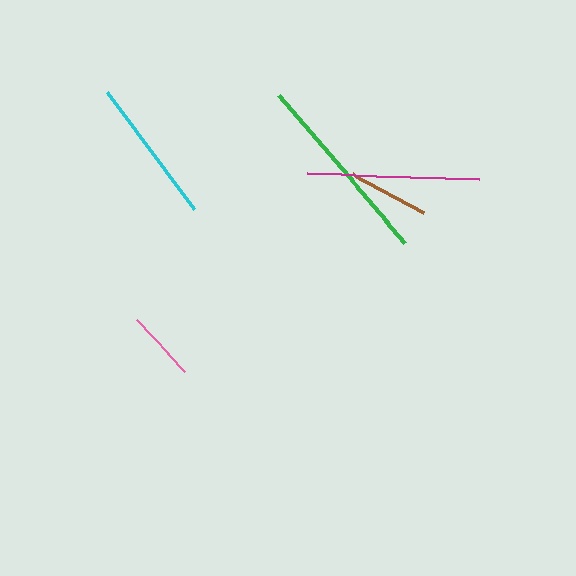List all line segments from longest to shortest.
From longest to shortest: green, magenta, cyan, brown, pink.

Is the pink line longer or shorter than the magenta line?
The magenta line is longer than the pink line.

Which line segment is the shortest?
The pink line is the shortest at approximately 71 pixels.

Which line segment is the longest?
The green line is the longest at approximately 194 pixels.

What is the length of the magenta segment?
The magenta segment is approximately 172 pixels long.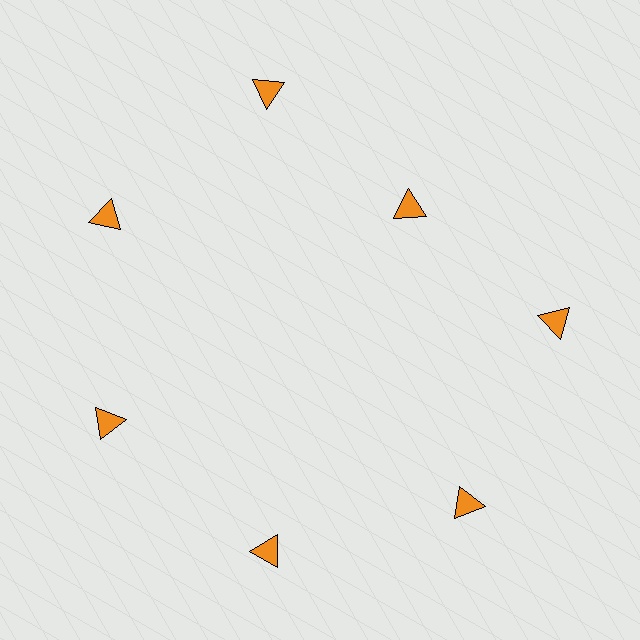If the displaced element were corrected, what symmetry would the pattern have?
It would have 7-fold rotational symmetry — the pattern would map onto itself every 51 degrees.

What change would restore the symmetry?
The symmetry would be restored by moving it outward, back onto the ring so that all 7 triangles sit at equal angles and equal distance from the center.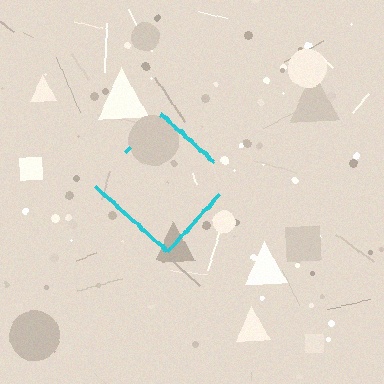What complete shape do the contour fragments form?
The contour fragments form a diamond.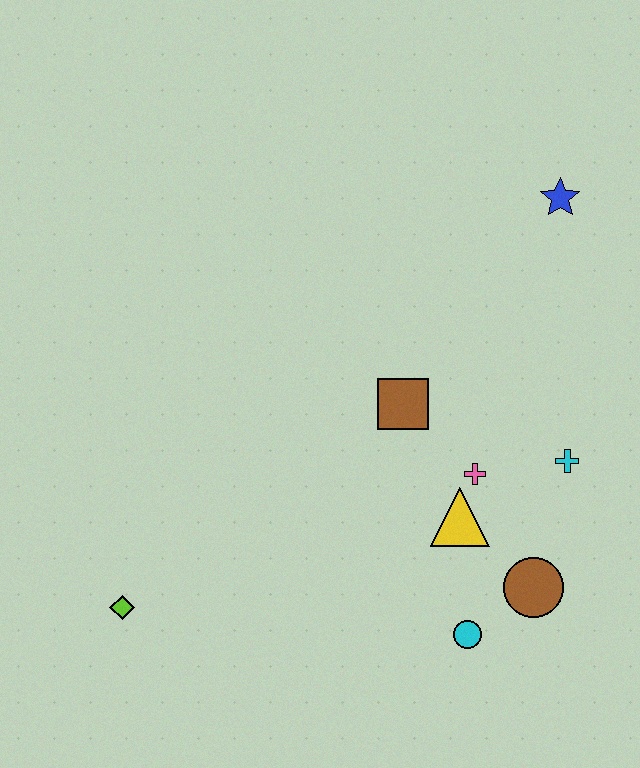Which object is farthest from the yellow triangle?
The lime diamond is farthest from the yellow triangle.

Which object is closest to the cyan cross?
The pink cross is closest to the cyan cross.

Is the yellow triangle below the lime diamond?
No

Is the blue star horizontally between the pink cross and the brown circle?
No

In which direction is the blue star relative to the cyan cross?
The blue star is above the cyan cross.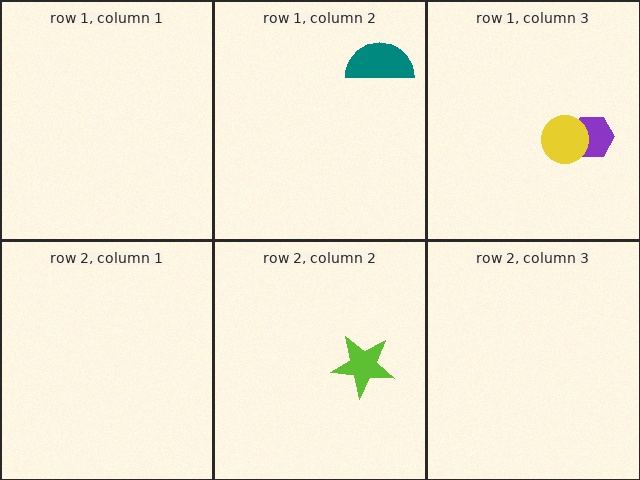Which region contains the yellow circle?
The row 1, column 3 region.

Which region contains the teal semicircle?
The row 1, column 2 region.